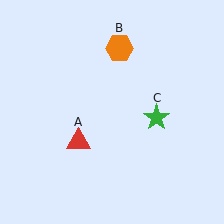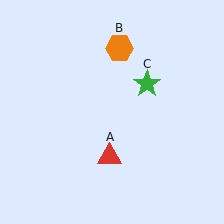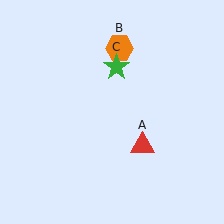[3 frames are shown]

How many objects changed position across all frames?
2 objects changed position: red triangle (object A), green star (object C).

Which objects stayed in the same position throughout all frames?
Orange hexagon (object B) remained stationary.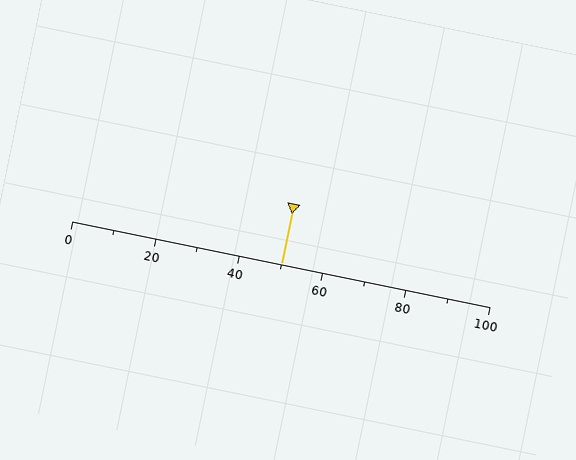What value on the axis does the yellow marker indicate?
The marker indicates approximately 50.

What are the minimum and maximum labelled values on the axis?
The axis runs from 0 to 100.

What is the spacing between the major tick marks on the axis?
The major ticks are spaced 20 apart.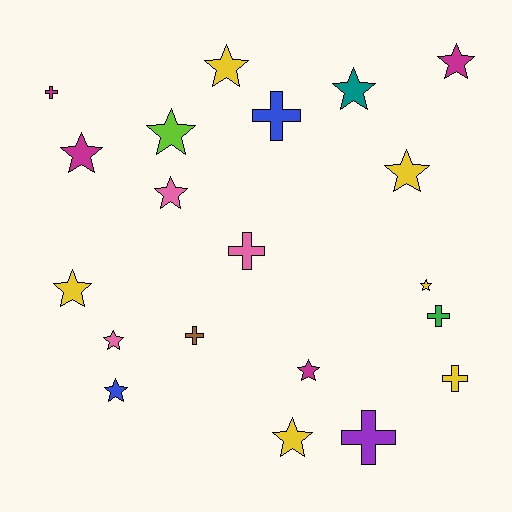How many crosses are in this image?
There are 7 crosses.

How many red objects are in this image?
There are no red objects.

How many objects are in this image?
There are 20 objects.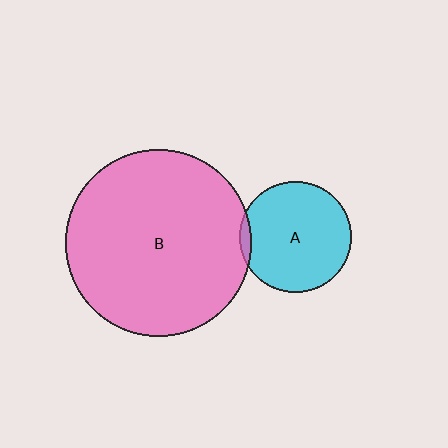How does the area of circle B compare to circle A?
Approximately 2.8 times.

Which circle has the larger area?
Circle B (pink).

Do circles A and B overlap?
Yes.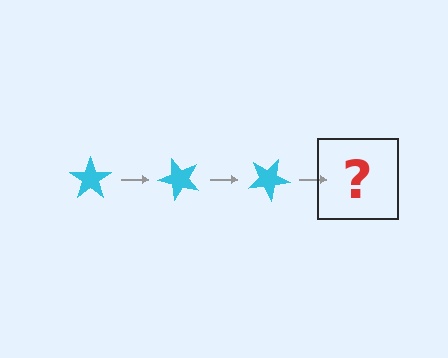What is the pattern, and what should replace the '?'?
The pattern is that the star rotates 50 degrees each step. The '?' should be a cyan star rotated 150 degrees.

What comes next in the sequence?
The next element should be a cyan star rotated 150 degrees.